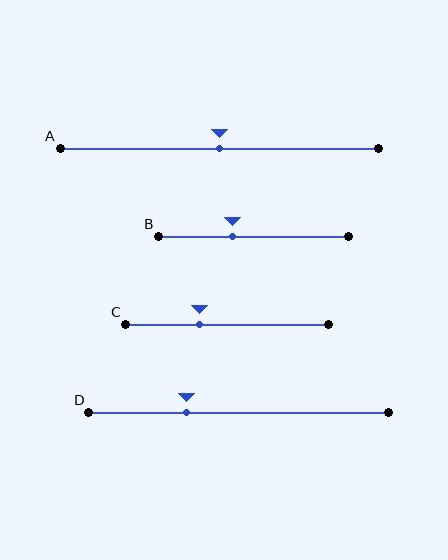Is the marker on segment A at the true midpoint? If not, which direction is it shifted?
Yes, the marker on segment A is at the true midpoint.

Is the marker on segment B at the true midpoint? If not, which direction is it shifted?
No, the marker on segment B is shifted to the left by about 11% of the segment length.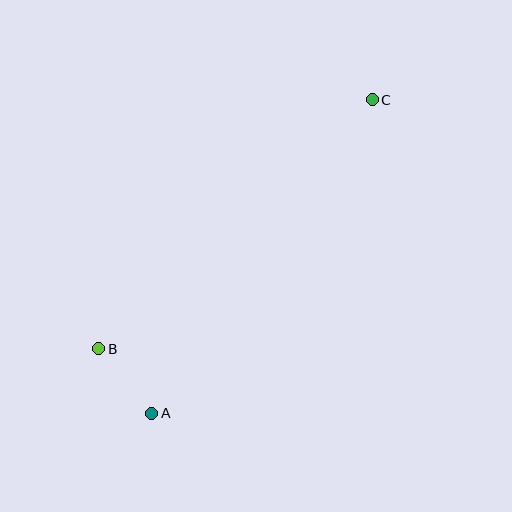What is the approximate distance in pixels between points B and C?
The distance between B and C is approximately 370 pixels.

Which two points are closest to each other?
Points A and B are closest to each other.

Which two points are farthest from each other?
Points A and C are farthest from each other.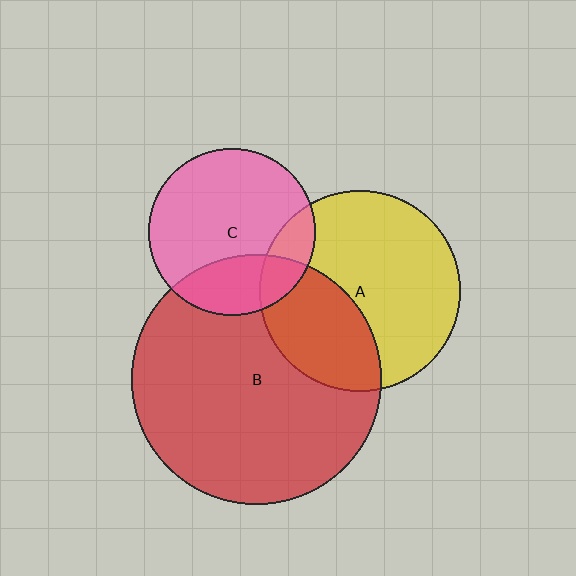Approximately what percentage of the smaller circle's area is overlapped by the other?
Approximately 25%.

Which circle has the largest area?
Circle B (red).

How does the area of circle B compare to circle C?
Approximately 2.2 times.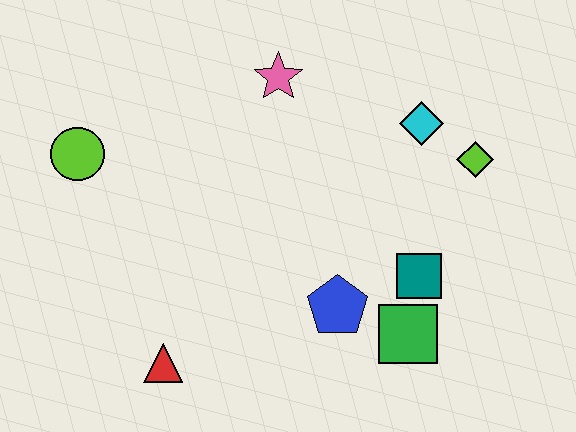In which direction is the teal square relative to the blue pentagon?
The teal square is to the right of the blue pentagon.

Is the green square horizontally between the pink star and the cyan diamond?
Yes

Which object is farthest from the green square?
The lime circle is farthest from the green square.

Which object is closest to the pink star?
The cyan diamond is closest to the pink star.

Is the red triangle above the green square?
No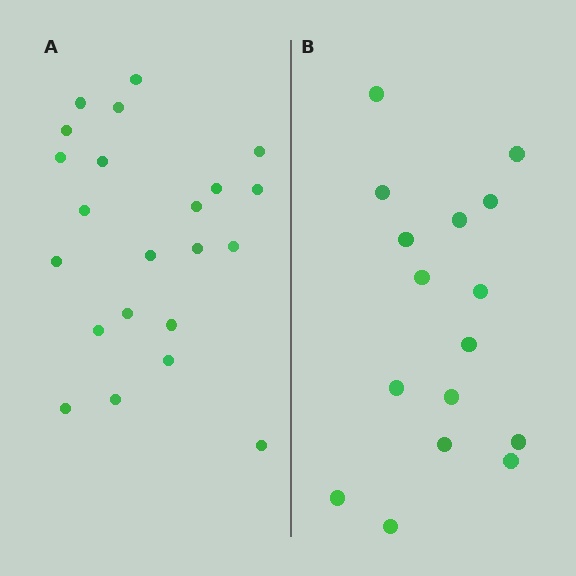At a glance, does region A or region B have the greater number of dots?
Region A (the left region) has more dots.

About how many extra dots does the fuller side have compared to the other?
Region A has about 6 more dots than region B.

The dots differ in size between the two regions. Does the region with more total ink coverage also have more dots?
No. Region B has more total ink coverage because its dots are larger, but region A actually contains more individual dots. Total area can be misleading — the number of items is what matters here.